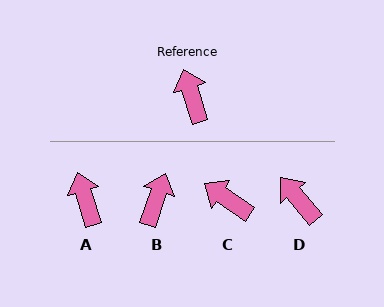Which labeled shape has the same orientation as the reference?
A.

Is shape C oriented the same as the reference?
No, it is off by about 39 degrees.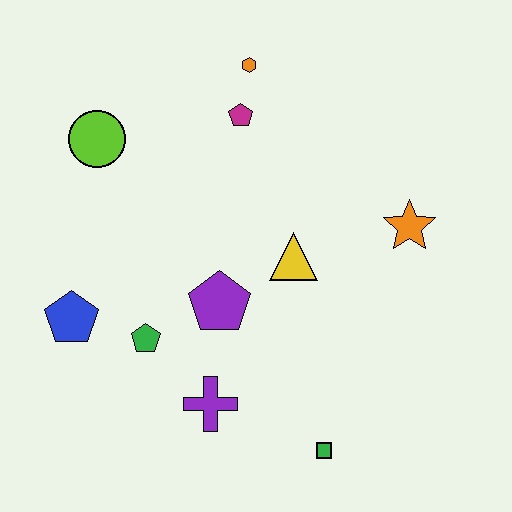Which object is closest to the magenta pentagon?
The orange hexagon is closest to the magenta pentagon.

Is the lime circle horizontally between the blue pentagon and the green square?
Yes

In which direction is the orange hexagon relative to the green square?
The orange hexagon is above the green square.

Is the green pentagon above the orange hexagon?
No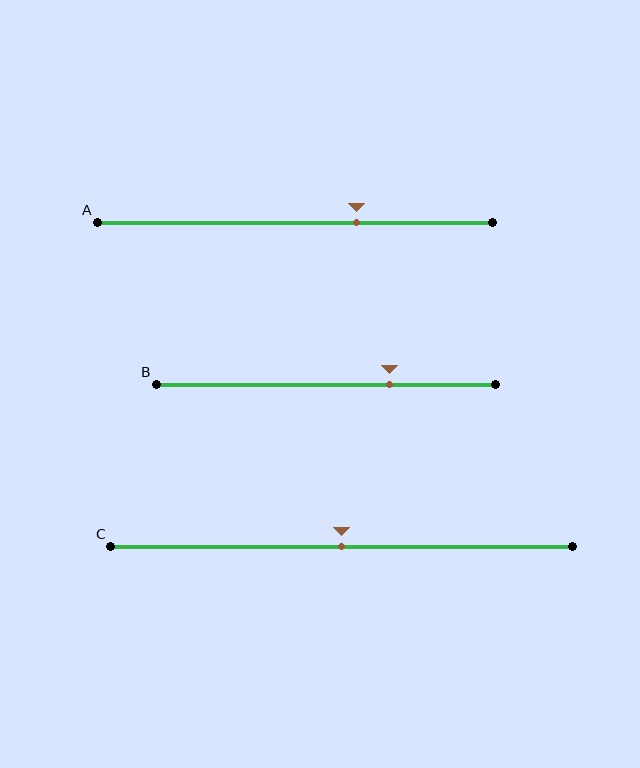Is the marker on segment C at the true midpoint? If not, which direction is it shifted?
Yes, the marker on segment C is at the true midpoint.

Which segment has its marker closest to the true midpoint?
Segment C has its marker closest to the true midpoint.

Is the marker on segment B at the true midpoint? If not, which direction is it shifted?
No, the marker on segment B is shifted to the right by about 19% of the segment length.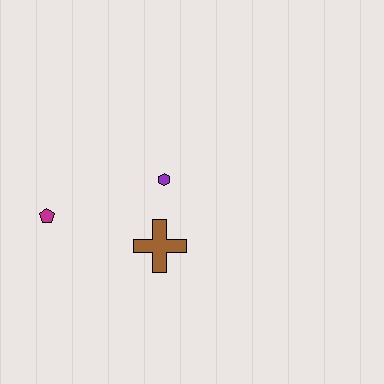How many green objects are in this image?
There are no green objects.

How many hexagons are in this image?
There is 1 hexagon.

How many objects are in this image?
There are 3 objects.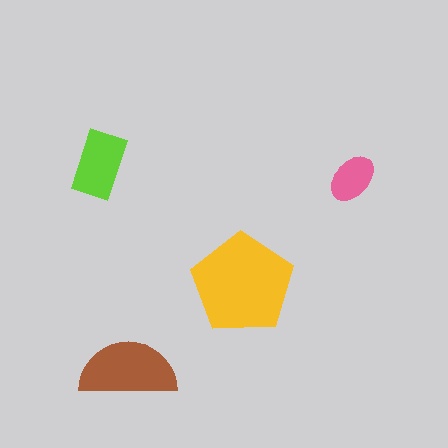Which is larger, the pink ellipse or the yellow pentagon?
The yellow pentagon.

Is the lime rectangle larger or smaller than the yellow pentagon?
Smaller.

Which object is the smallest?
The pink ellipse.